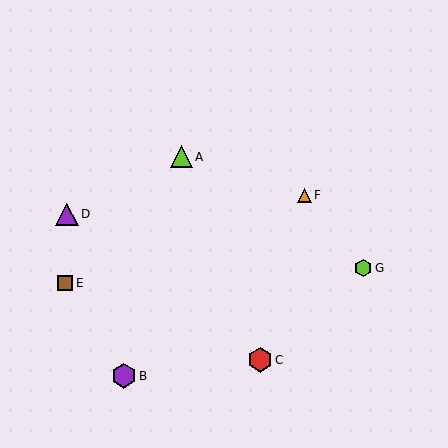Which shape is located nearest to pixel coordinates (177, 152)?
The lime triangle (labeled A) at (181, 157) is nearest to that location.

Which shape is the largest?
The purple hexagon (labeled B) is the largest.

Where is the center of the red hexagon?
The center of the red hexagon is at (260, 360).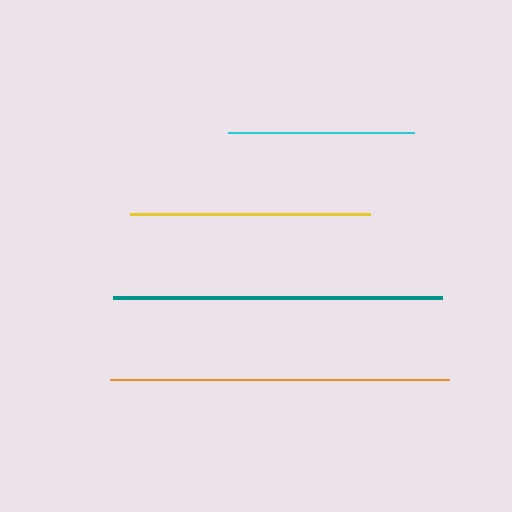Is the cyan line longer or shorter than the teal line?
The teal line is longer than the cyan line.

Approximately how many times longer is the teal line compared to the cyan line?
The teal line is approximately 1.8 times the length of the cyan line.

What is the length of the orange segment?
The orange segment is approximately 339 pixels long.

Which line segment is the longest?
The orange line is the longest at approximately 339 pixels.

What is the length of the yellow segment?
The yellow segment is approximately 240 pixels long.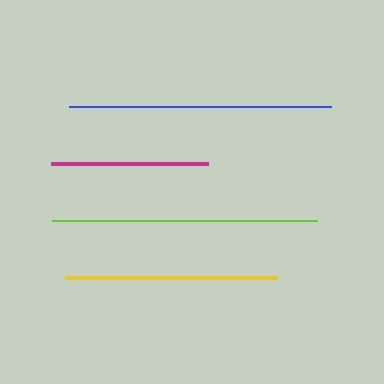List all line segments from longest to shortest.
From longest to shortest: lime, blue, yellow, magenta.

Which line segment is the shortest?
The magenta line is the shortest at approximately 157 pixels.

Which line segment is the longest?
The lime line is the longest at approximately 266 pixels.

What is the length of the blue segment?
The blue segment is approximately 262 pixels long.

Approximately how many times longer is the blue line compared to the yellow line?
The blue line is approximately 1.2 times the length of the yellow line.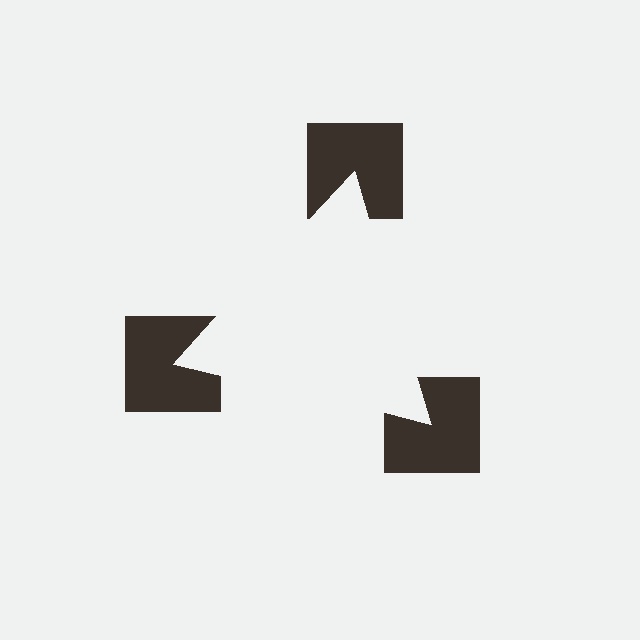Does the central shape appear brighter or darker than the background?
It typically appears slightly brighter than the background, even though no actual brightness change is drawn.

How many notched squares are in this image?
There are 3 — one at each vertex of the illusory triangle.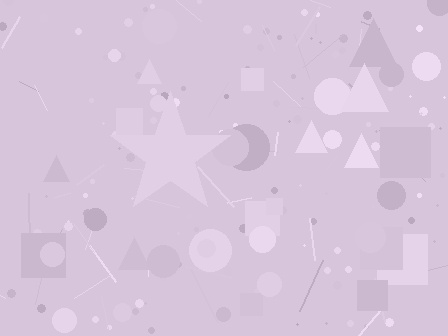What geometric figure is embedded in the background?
A star is embedded in the background.